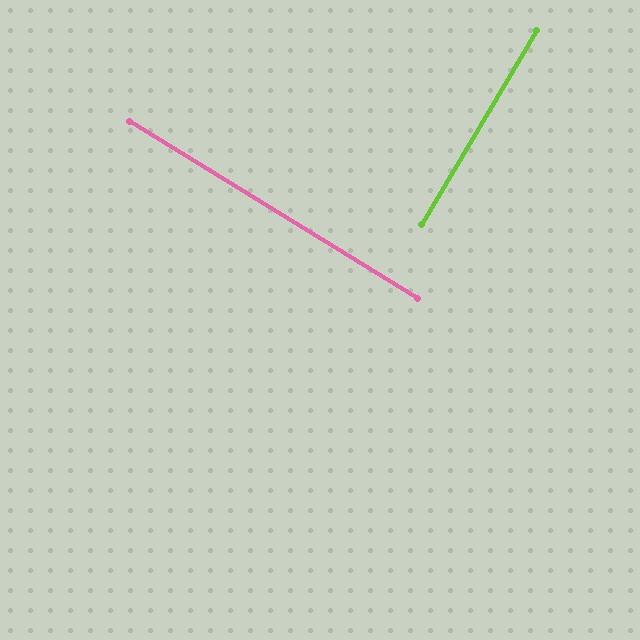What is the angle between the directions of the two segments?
Approximately 89 degrees.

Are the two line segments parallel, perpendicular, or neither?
Perpendicular — they meet at approximately 89°.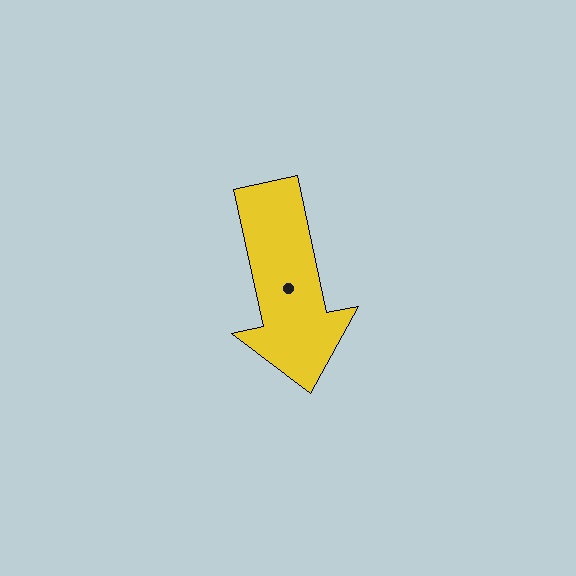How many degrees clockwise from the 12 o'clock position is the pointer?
Approximately 168 degrees.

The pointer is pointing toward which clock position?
Roughly 6 o'clock.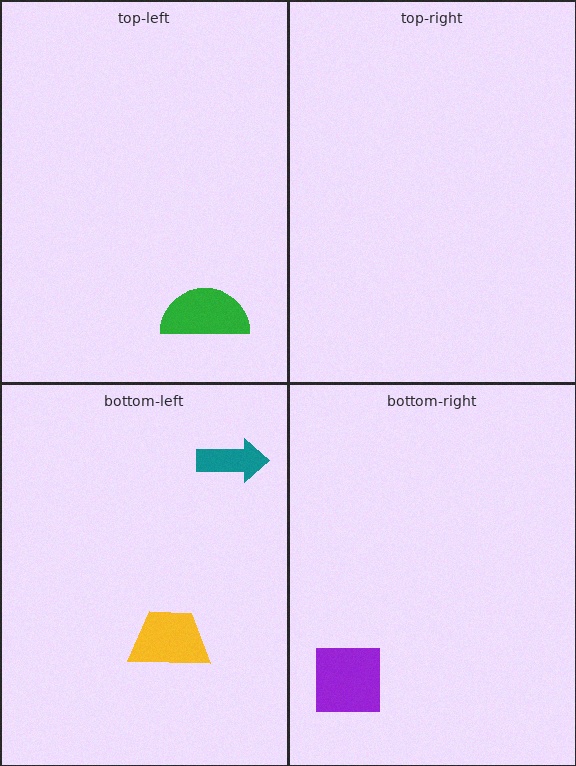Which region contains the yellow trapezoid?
The bottom-left region.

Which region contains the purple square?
The bottom-right region.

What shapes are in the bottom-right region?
The purple square.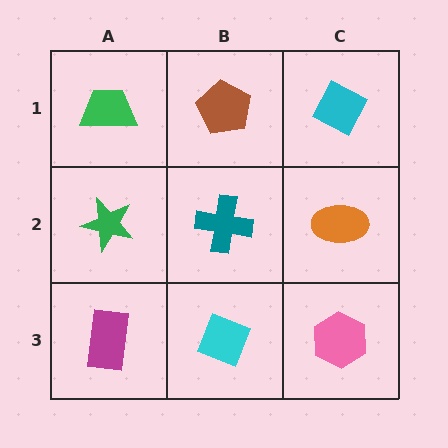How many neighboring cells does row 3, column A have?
2.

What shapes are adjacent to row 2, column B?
A brown pentagon (row 1, column B), a cyan diamond (row 3, column B), a green star (row 2, column A), an orange ellipse (row 2, column C).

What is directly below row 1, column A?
A green star.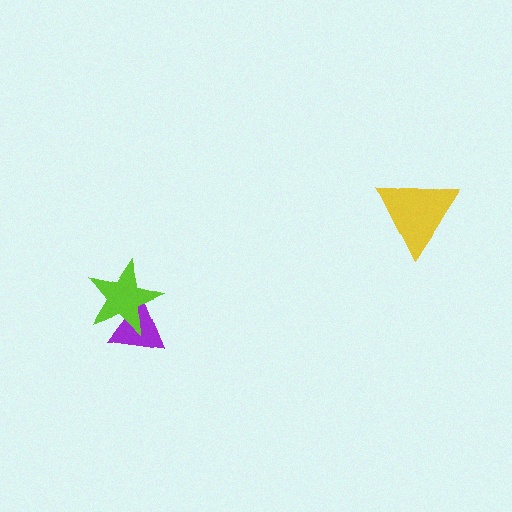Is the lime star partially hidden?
No, no other shape covers it.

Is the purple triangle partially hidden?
Yes, it is partially covered by another shape.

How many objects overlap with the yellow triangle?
0 objects overlap with the yellow triangle.